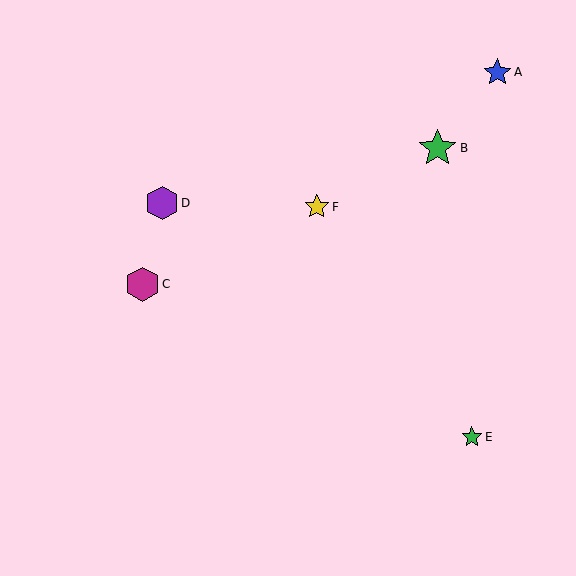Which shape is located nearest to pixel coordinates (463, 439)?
The green star (labeled E) at (472, 437) is nearest to that location.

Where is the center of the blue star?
The center of the blue star is at (497, 72).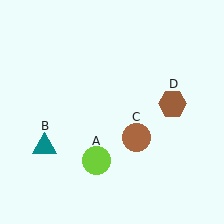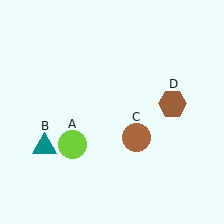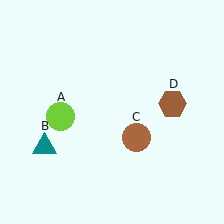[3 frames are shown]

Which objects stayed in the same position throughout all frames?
Teal triangle (object B) and brown circle (object C) and brown hexagon (object D) remained stationary.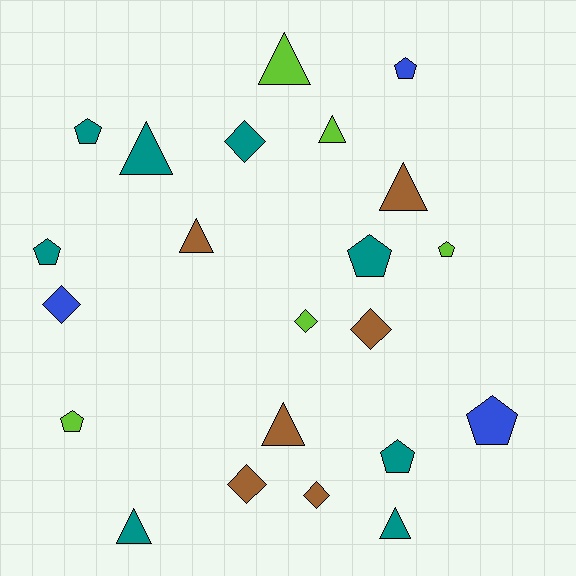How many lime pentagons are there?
There are 2 lime pentagons.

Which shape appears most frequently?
Triangle, with 8 objects.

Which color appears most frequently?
Teal, with 8 objects.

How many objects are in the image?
There are 22 objects.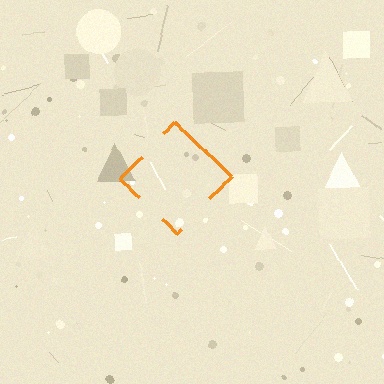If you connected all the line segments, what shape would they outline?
They would outline a diamond.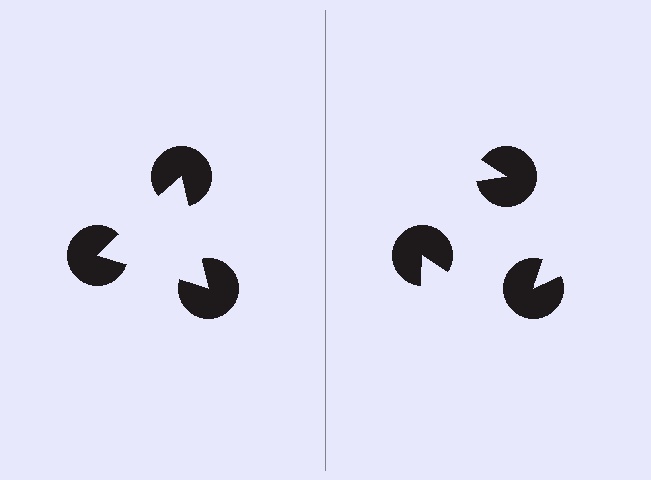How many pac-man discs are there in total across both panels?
6 — 3 on each side.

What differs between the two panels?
The pac-man discs are positioned identically on both sides; only the wedge orientations differ. On the left they align to a triangle; on the right they are misaligned.